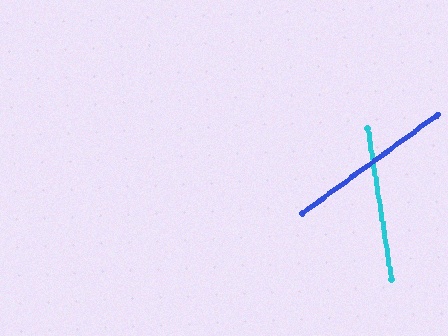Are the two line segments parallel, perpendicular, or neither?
Neither parallel nor perpendicular — they differ by about 63°.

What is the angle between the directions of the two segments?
Approximately 63 degrees.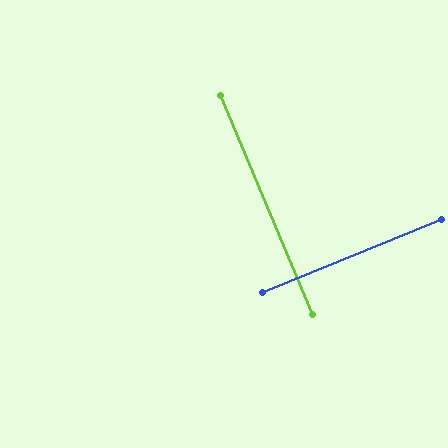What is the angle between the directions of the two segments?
Approximately 89 degrees.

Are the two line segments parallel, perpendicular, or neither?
Perpendicular — they meet at approximately 89°.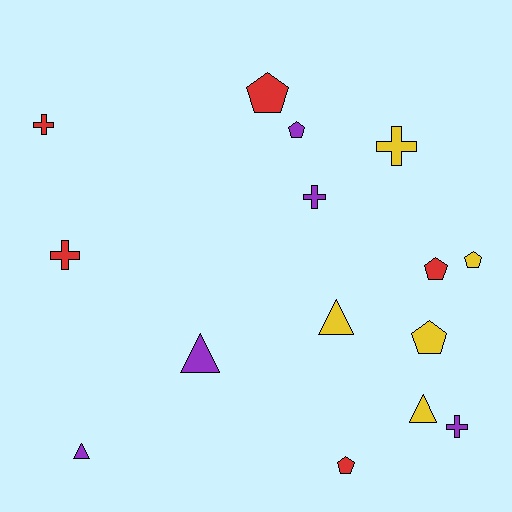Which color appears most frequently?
Yellow, with 5 objects.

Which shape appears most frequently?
Pentagon, with 6 objects.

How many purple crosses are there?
There are 2 purple crosses.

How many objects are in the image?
There are 15 objects.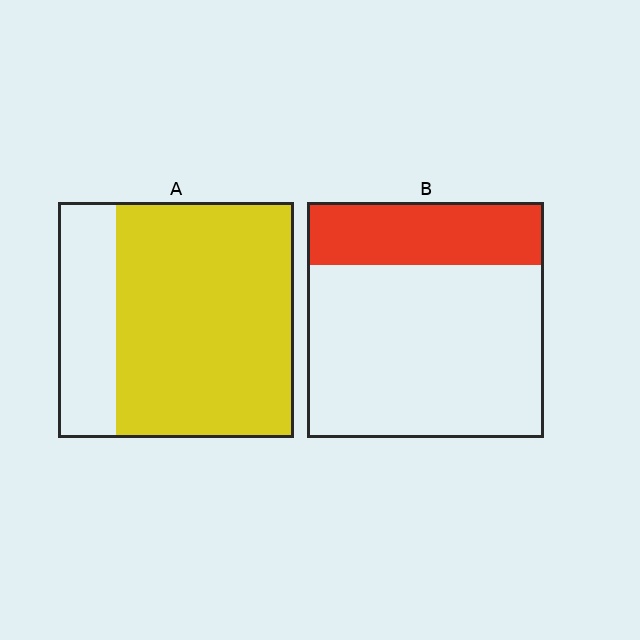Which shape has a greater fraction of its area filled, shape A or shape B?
Shape A.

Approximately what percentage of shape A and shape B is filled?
A is approximately 75% and B is approximately 25%.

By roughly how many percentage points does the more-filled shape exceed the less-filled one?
By roughly 50 percentage points (A over B).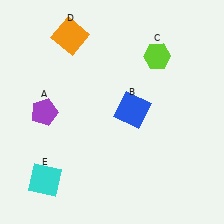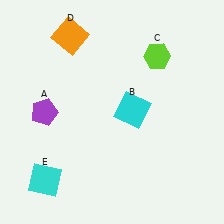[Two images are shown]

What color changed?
The square (B) changed from blue in Image 1 to cyan in Image 2.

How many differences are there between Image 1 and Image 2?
There is 1 difference between the two images.